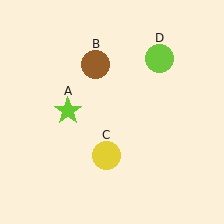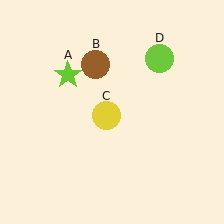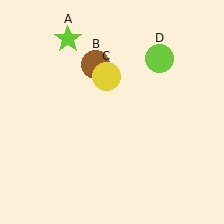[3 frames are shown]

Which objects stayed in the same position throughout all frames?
Brown circle (object B) and lime circle (object D) remained stationary.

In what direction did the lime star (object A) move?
The lime star (object A) moved up.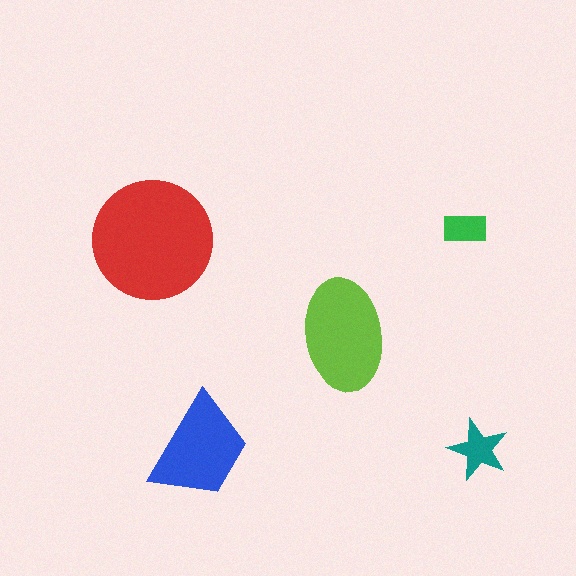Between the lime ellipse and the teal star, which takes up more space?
The lime ellipse.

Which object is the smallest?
The green rectangle.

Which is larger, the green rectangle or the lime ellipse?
The lime ellipse.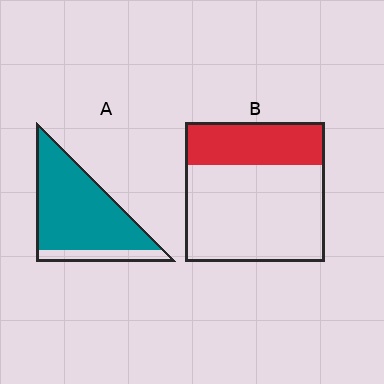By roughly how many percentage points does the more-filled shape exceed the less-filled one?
By roughly 55 percentage points (A over B).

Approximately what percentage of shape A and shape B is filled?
A is approximately 85% and B is approximately 30%.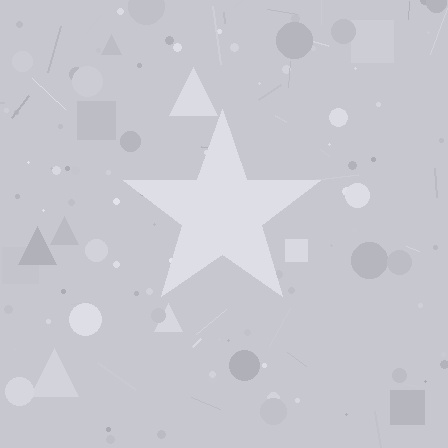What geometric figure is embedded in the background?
A star is embedded in the background.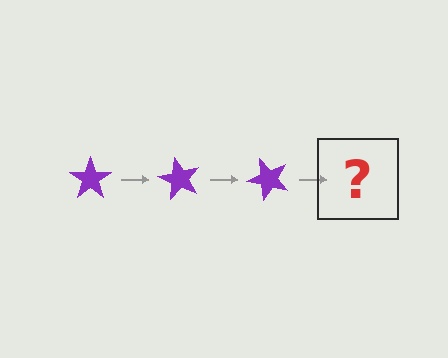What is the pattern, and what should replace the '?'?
The pattern is that the star rotates 60 degrees each step. The '?' should be a purple star rotated 180 degrees.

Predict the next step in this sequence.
The next step is a purple star rotated 180 degrees.